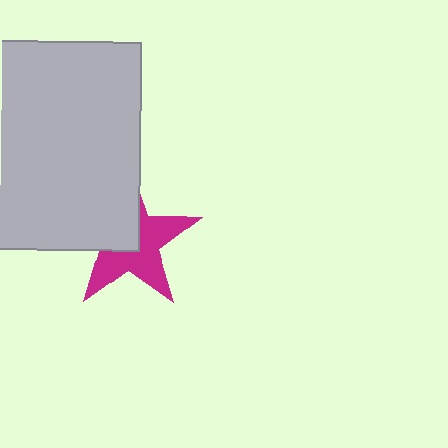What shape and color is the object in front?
The object in front is a light gray rectangle.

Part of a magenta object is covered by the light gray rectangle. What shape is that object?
It is a star.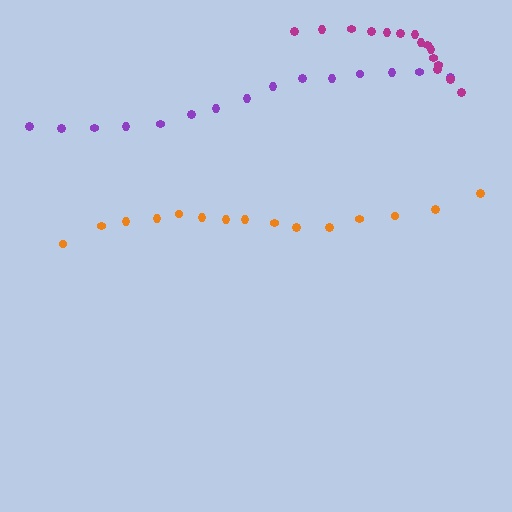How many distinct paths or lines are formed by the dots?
There are 3 distinct paths.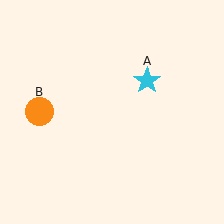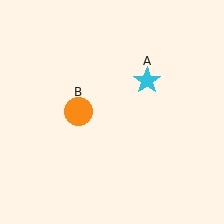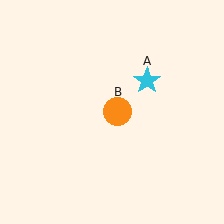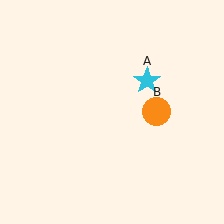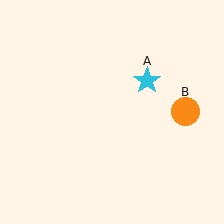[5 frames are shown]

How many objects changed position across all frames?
1 object changed position: orange circle (object B).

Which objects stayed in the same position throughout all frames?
Cyan star (object A) remained stationary.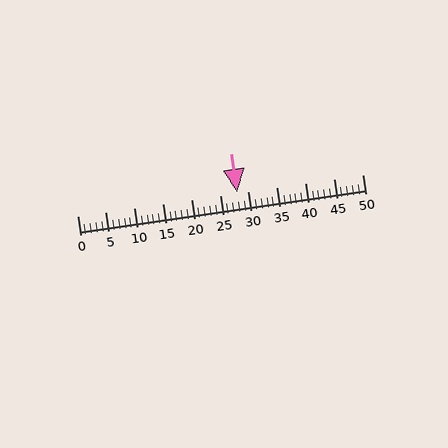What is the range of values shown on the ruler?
The ruler shows values from 0 to 50.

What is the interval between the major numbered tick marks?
The major tick marks are spaced 5 units apart.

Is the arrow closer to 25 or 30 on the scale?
The arrow is closer to 30.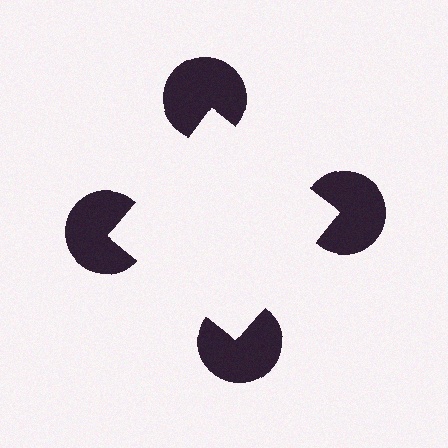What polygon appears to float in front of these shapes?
An illusory square — its edges are inferred from the aligned wedge cuts in the pac-man discs, not physically drawn.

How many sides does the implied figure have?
4 sides.